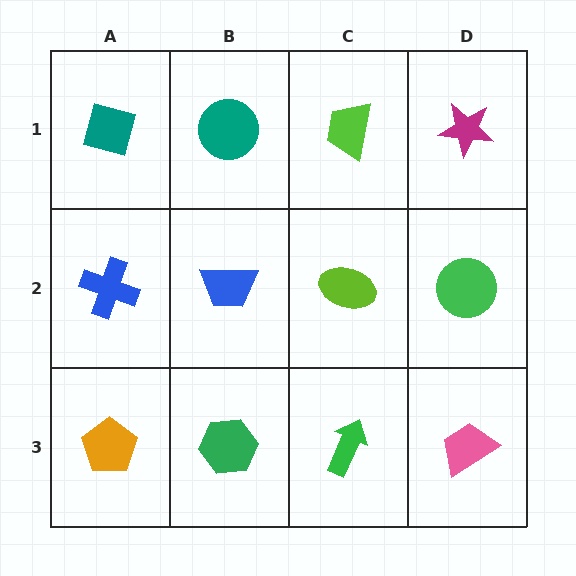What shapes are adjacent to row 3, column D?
A green circle (row 2, column D), a green arrow (row 3, column C).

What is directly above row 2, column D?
A magenta star.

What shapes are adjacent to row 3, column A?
A blue cross (row 2, column A), a green hexagon (row 3, column B).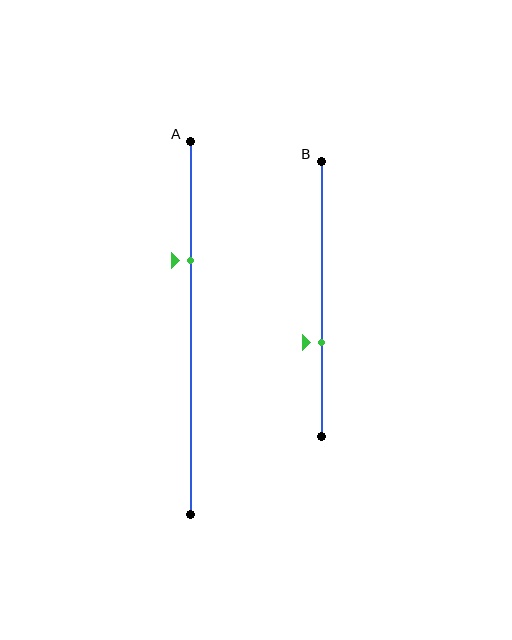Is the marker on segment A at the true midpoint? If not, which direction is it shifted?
No, the marker on segment A is shifted upward by about 18% of the segment length.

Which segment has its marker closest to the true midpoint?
Segment B has its marker closest to the true midpoint.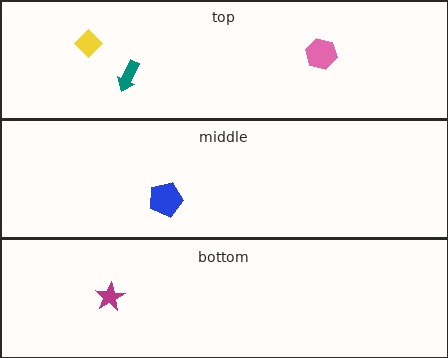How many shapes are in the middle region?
1.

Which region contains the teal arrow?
The top region.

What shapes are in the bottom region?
The magenta star.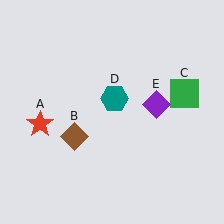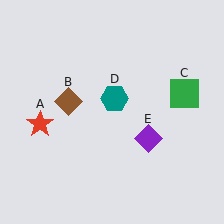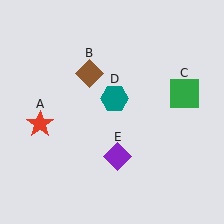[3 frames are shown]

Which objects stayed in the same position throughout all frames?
Red star (object A) and green square (object C) and teal hexagon (object D) remained stationary.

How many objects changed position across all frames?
2 objects changed position: brown diamond (object B), purple diamond (object E).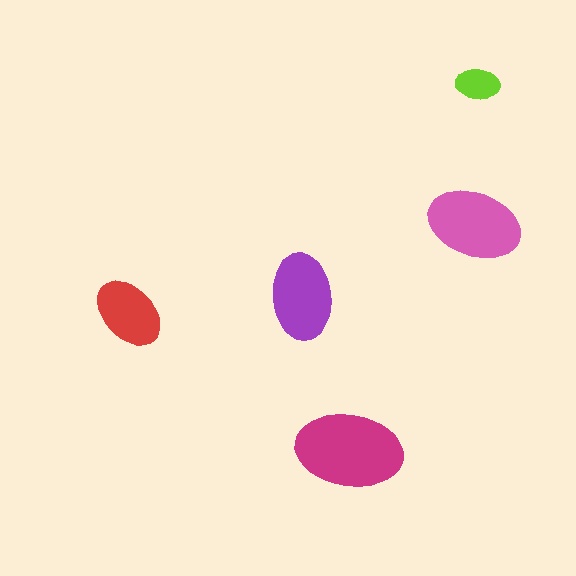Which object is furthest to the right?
The lime ellipse is rightmost.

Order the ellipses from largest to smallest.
the magenta one, the pink one, the purple one, the red one, the lime one.